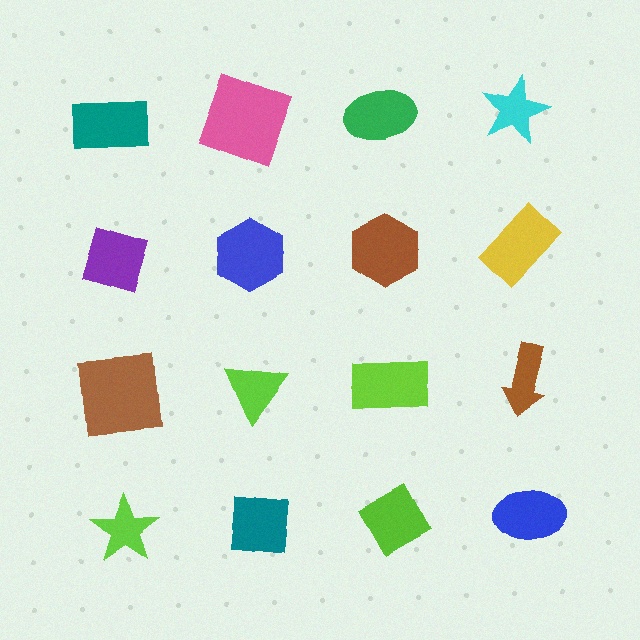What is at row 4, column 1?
A lime star.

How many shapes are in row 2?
4 shapes.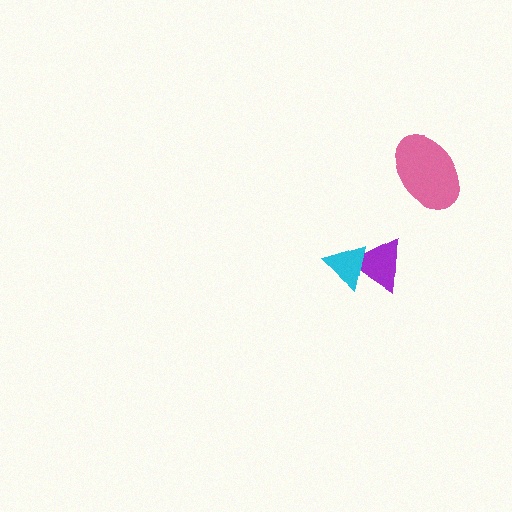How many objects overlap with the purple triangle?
1 object overlaps with the purple triangle.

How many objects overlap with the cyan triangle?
1 object overlaps with the cyan triangle.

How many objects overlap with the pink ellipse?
0 objects overlap with the pink ellipse.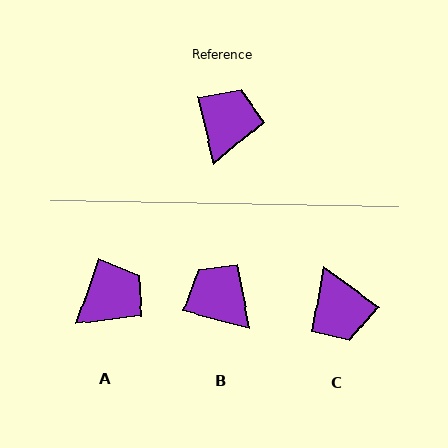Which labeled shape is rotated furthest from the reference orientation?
C, about 140 degrees away.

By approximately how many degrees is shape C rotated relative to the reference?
Approximately 140 degrees clockwise.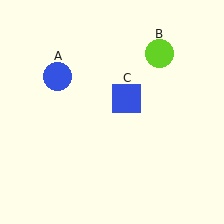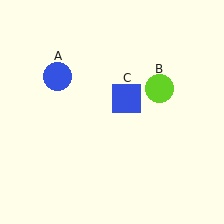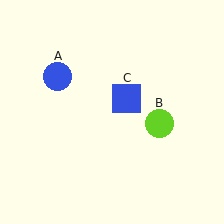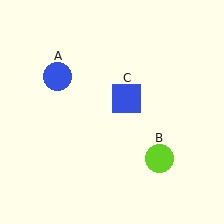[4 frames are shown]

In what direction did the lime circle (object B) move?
The lime circle (object B) moved down.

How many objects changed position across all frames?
1 object changed position: lime circle (object B).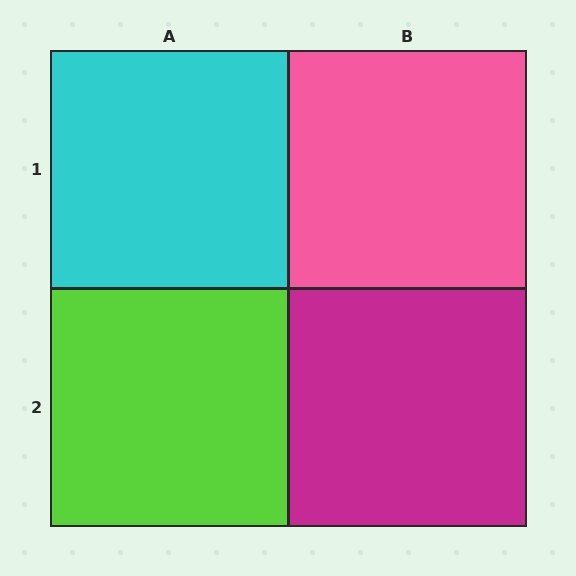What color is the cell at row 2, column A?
Lime.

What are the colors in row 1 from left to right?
Cyan, pink.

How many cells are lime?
1 cell is lime.